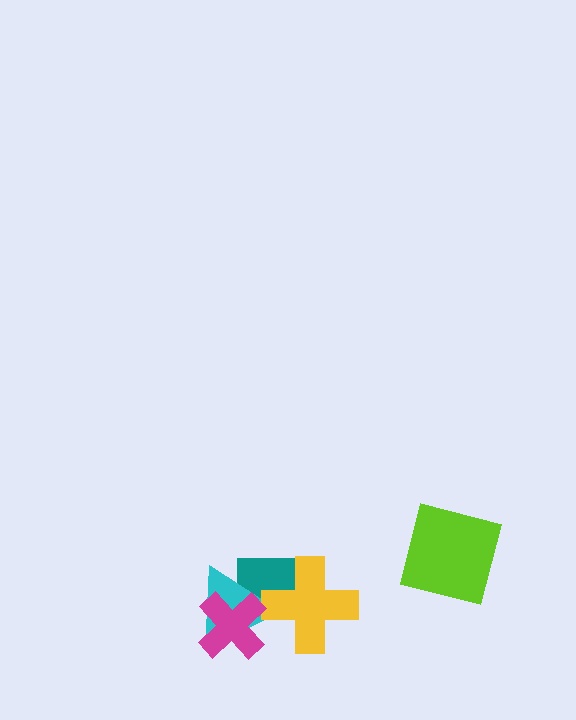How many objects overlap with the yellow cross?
2 objects overlap with the yellow cross.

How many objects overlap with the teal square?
3 objects overlap with the teal square.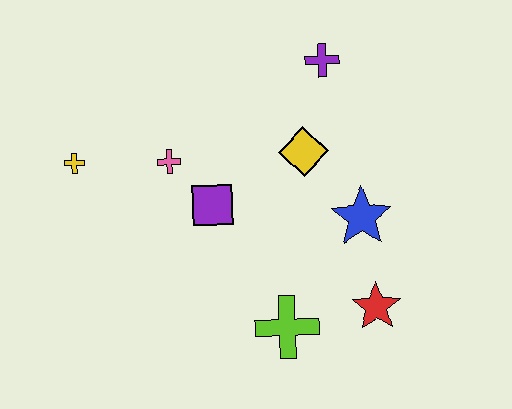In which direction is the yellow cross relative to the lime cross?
The yellow cross is to the left of the lime cross.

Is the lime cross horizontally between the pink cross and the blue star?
Yes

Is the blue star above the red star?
Yes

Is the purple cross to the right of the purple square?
Yes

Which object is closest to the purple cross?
The yellow diamond is closest to the purple cross.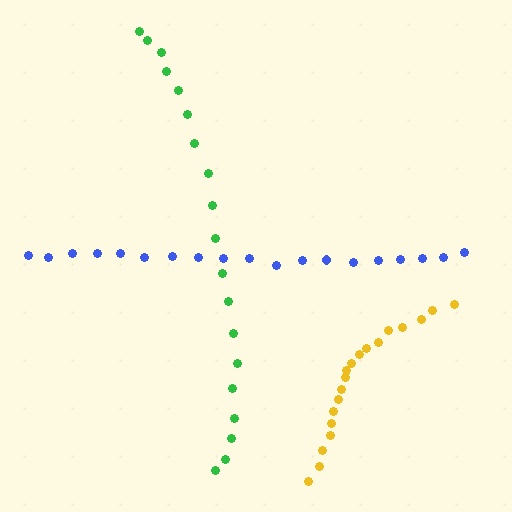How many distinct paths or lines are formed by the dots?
There are 3 distinct paths.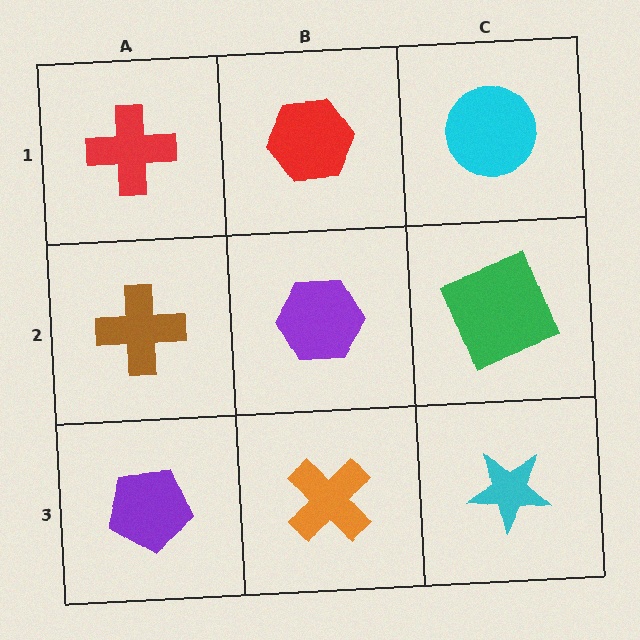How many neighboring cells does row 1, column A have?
2.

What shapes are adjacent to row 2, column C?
A cyan circle (row 1, column C), a cyan star (row 3, column C), a purple hexagon (row 2, column B).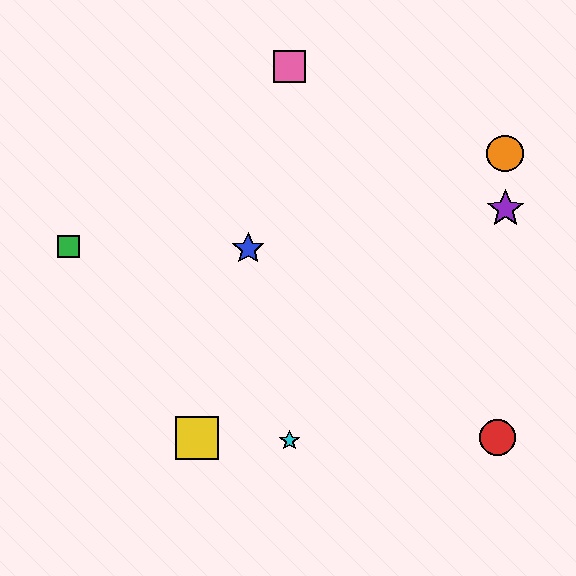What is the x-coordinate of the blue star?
The blue star is at x≈248.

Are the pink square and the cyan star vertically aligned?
Yes, both are at x≈290.